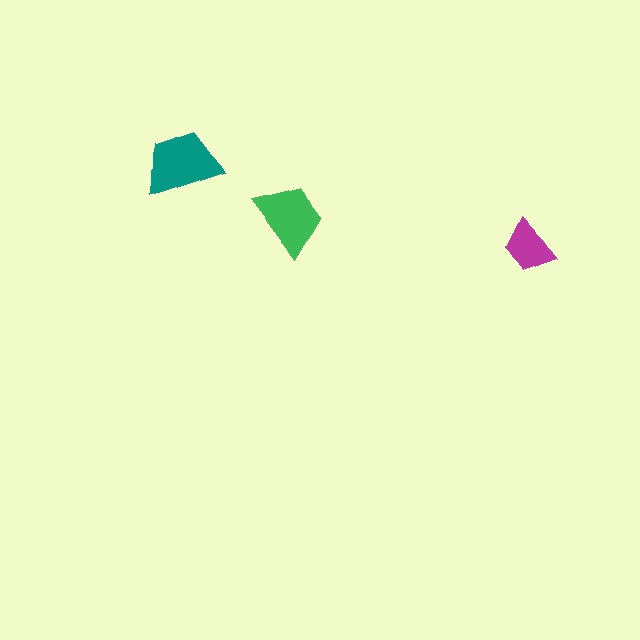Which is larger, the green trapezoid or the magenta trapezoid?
The green one.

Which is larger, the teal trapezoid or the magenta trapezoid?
The teal one.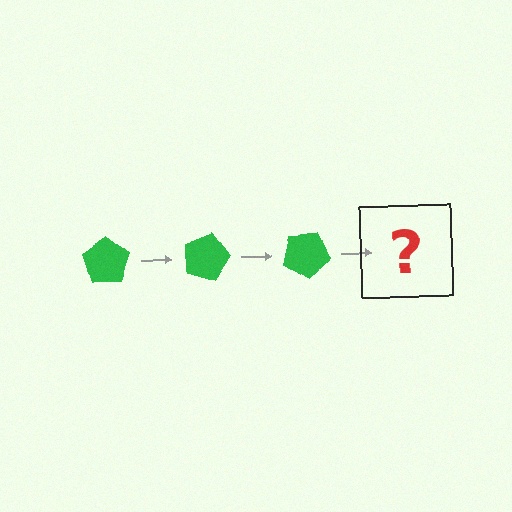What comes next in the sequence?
The next element should be a green pentagon rotated 45 degrees.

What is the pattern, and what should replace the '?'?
The pattern is that the pentagon rotates 15 degrees each step. The '?' should be a green pentagon rotated 45 degrees.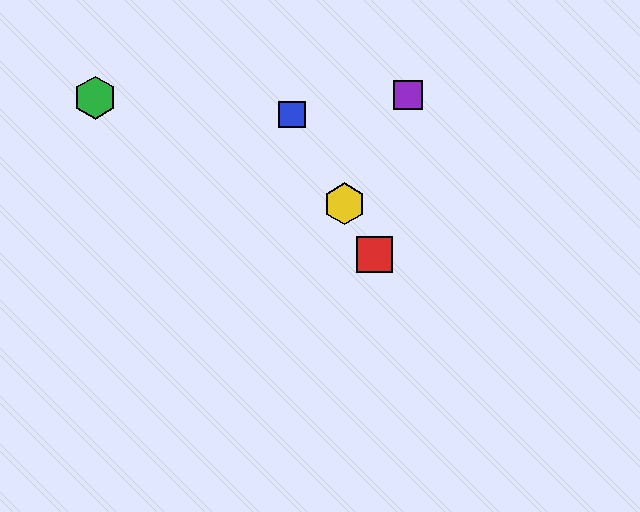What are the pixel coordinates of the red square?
The red square is at (375, 255).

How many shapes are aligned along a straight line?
3 shapes (the red square, the blue square, the yellow hexagon) are aligned along a straight line.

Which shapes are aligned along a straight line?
The red square, the blue square, the yellow hexagon are aligned along a straight line.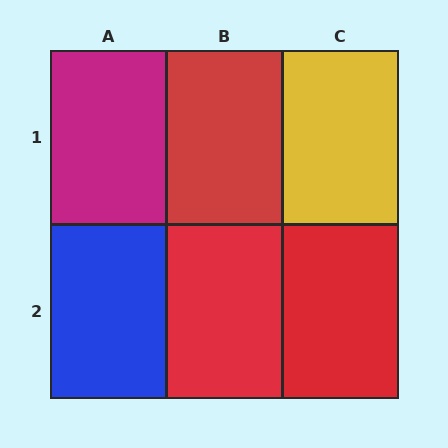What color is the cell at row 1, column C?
Yellow.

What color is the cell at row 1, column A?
Magenta.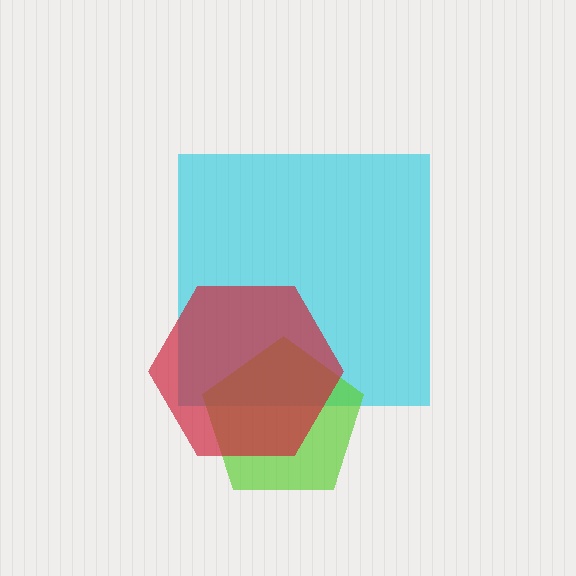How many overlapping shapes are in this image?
There are 3 overlapping shapes in the image.